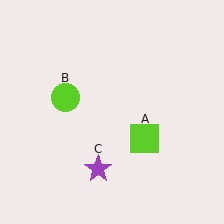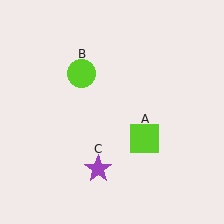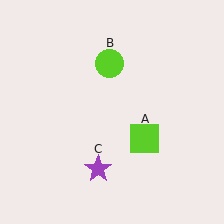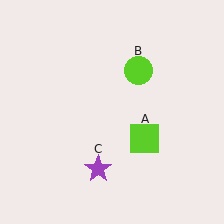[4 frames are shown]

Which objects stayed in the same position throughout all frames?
Lime square (object A) and purple star (object C) remained stationary.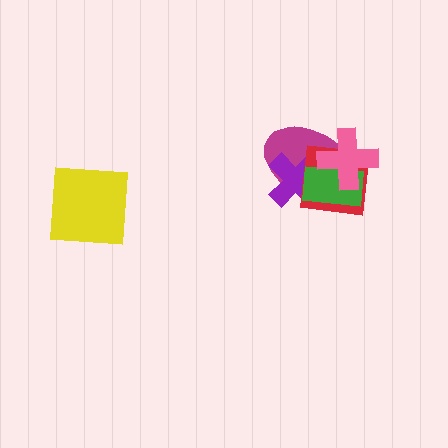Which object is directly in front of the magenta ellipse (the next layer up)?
The purple cross is directly in front of the magenta ellipse.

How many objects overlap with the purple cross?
3 objects overlap with the purple cross.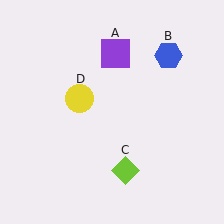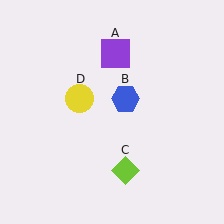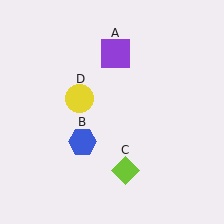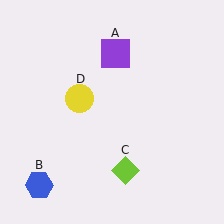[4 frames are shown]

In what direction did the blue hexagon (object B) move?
The blue hexagon (object B) moved down and to the left.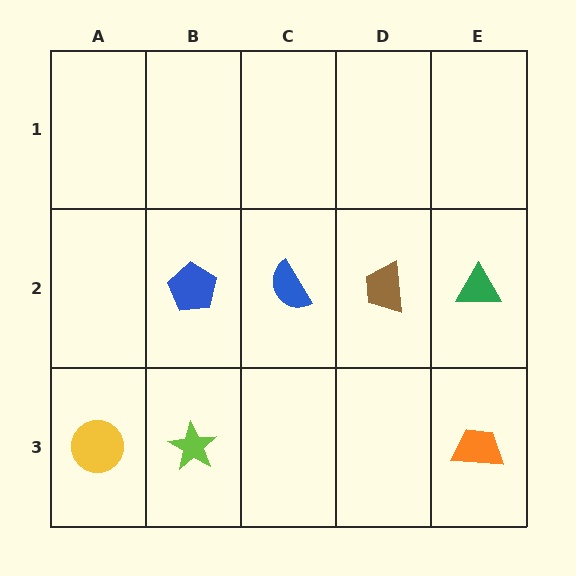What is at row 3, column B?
A lime star.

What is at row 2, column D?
A brown trapezoid.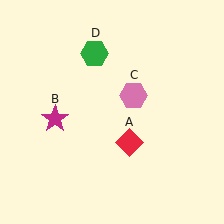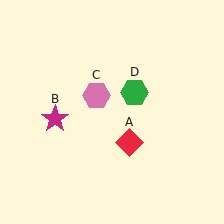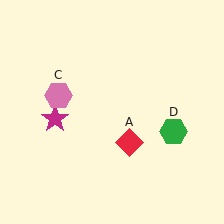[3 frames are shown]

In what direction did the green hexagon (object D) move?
The green hexagon (object D) moved down and to the right.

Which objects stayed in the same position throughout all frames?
Red diamond (object A) and magenta star (object B) remained stationary.